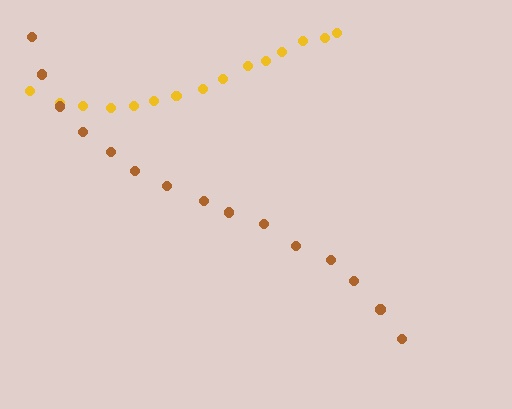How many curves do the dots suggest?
There are 2 distinct paths.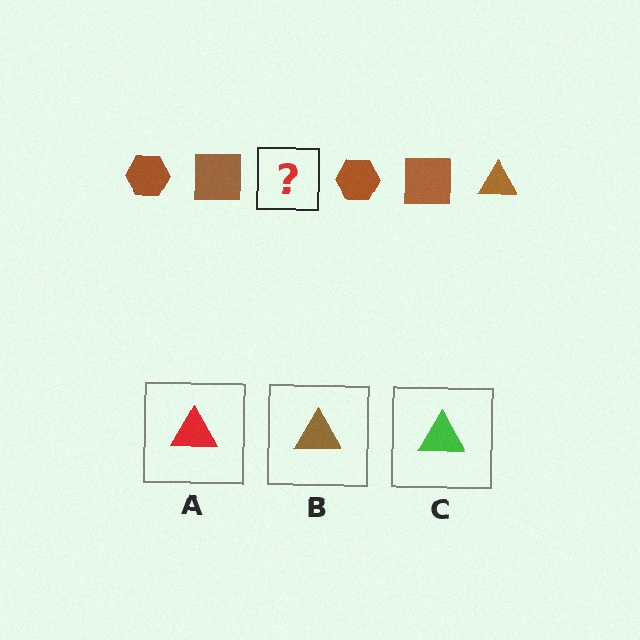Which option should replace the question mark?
Option B.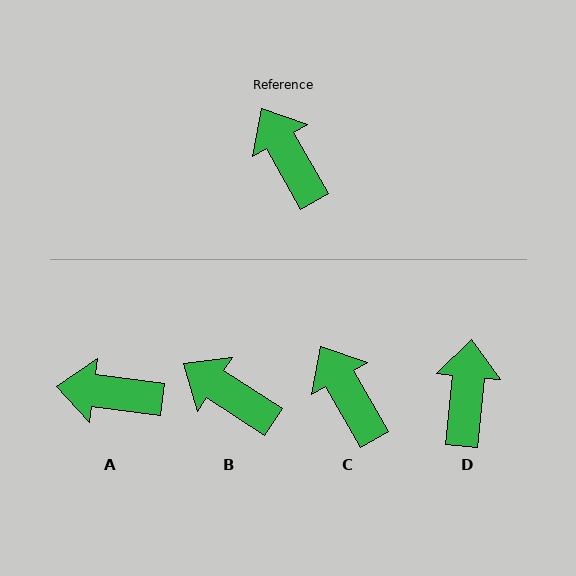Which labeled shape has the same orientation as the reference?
C.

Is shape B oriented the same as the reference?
No, it is off by about 27 degrees.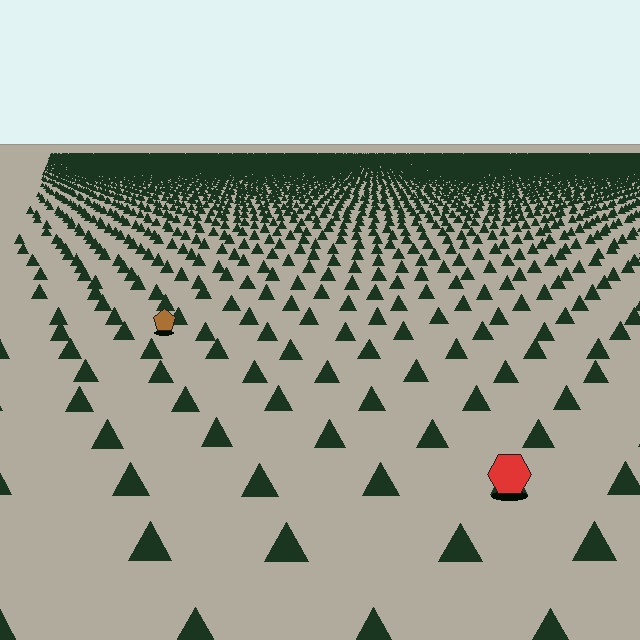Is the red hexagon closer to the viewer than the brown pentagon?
Yes. The red hexagon is closer — you can tell from the texture gradient: the ground texture is coarser near it.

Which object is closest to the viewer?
The red hexagon is closest. The texture marks near it are larger and more spread out.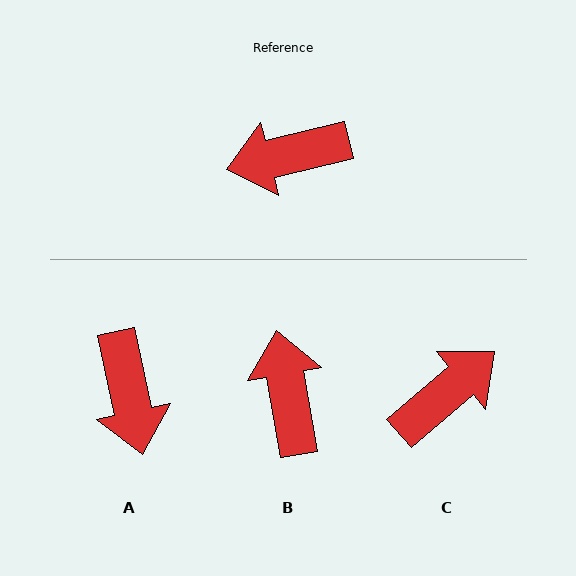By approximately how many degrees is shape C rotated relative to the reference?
Approximately 153 degrees clockwise.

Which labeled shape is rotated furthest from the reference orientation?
C, about 153 degrees away.